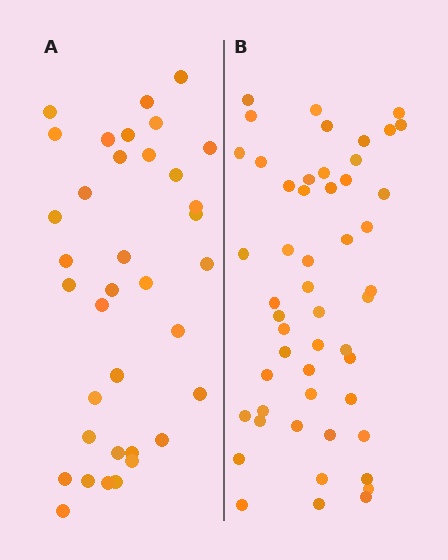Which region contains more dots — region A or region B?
Region B (the right region) has more dots.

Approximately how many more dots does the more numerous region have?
Region B has approximately 15 more dots than region A.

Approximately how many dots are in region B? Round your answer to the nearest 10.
About 50 dots. (The exact count is 51, which rounds to 50.)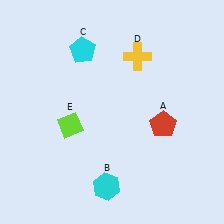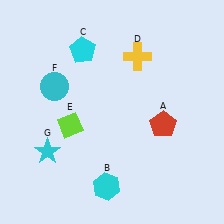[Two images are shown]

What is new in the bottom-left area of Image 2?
A cyan star (G) was added in the bottom-left area of Image 2.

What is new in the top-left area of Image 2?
A cyan circle (F) was added in the top-left area of Image 2.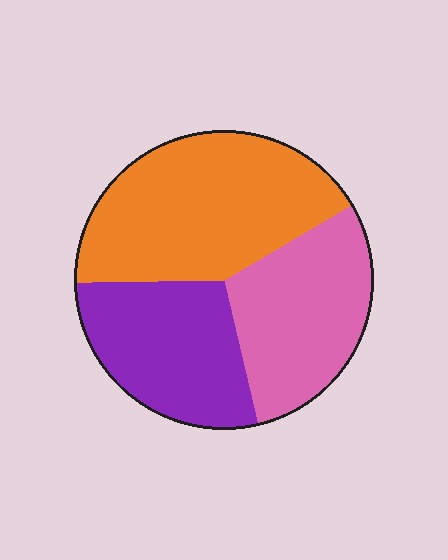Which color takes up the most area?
Orange, at roughly 40%.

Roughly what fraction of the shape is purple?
Purple takes up about one quarter (1/4) of the shape.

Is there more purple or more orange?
Orange.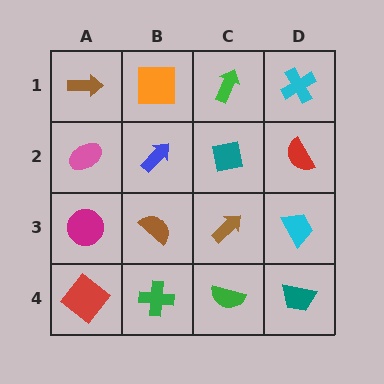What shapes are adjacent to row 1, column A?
A pink ellipse (row 2, column A), an orange square (row 1, column B).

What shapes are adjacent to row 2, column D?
A cyan cross (row 1, column D), a cyan trapezoid (row 3, column D), a teal square (row 2, column C).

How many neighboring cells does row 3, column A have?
3.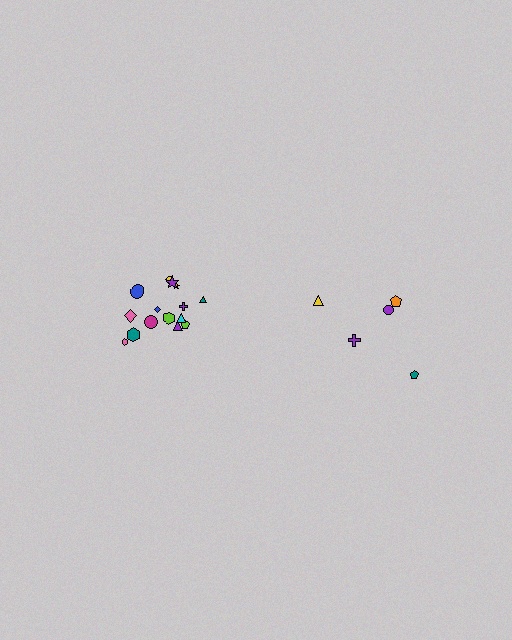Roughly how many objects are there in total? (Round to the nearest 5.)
Roughly 20 objects in total.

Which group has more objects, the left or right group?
The left group.